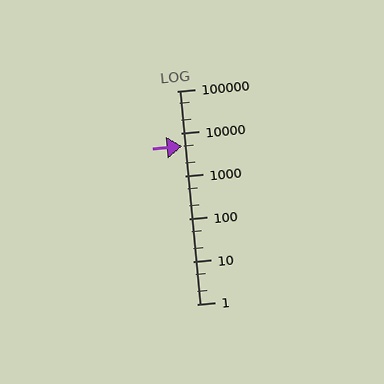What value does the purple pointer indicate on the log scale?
The pointer indicates approximately 5000.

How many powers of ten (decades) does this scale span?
The scale spans 5 decades, from 1 to 100000.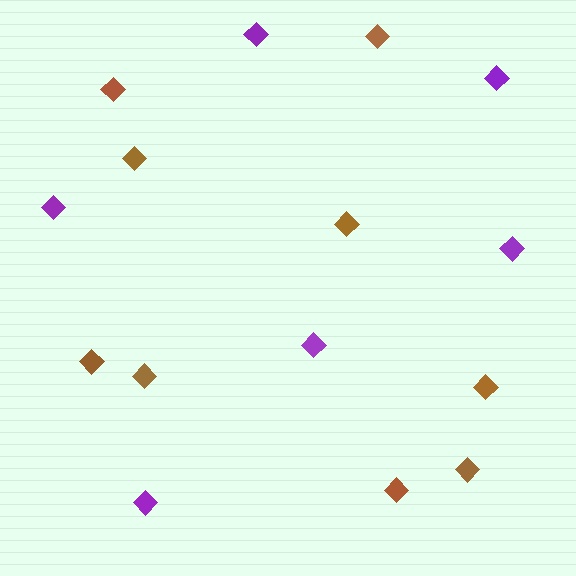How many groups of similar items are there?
There are 2 groups: one group of brown diamonds (9) and one group of purple diamonds (6).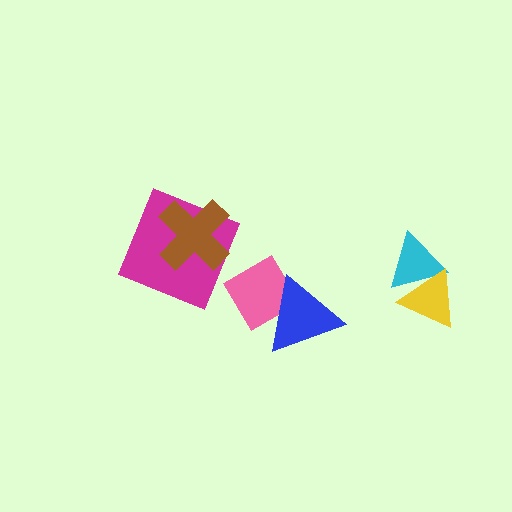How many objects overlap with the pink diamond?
1 object overlaps with the pink diamond.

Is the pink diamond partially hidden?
Yes, it is partially covered by another shape.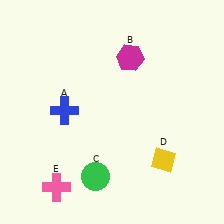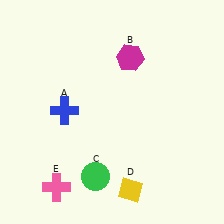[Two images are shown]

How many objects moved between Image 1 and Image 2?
1 object moved between the two images.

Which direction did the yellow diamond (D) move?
The yellow diamond (D) moved left.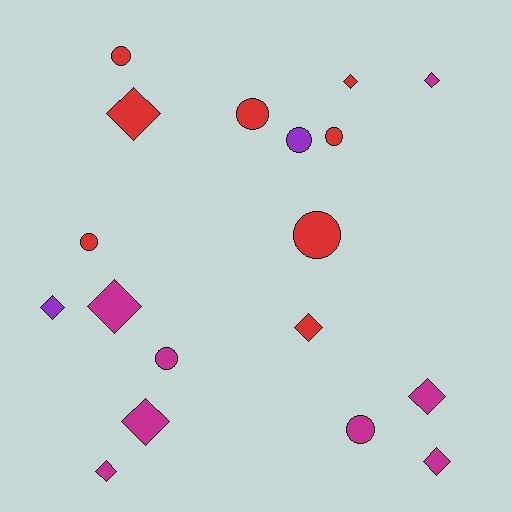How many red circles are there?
There are 5 red circles.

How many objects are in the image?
There are 18 objects.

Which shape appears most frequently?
Diamond, with 10 objects.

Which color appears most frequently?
Magenta, with 8 objects.